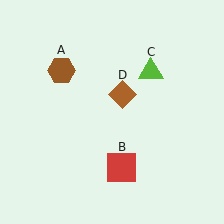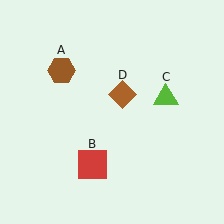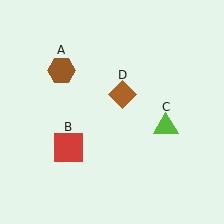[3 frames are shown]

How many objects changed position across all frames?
2 objects changed position: red square (object B), lime triangle (object C).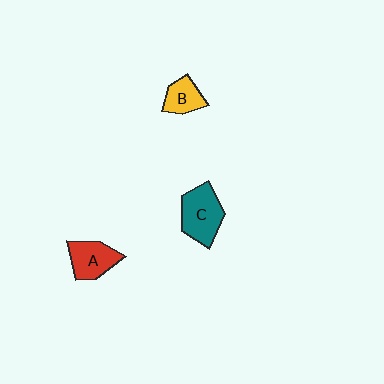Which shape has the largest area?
Shape C (teal).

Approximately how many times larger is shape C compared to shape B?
Approximately 1.7 times.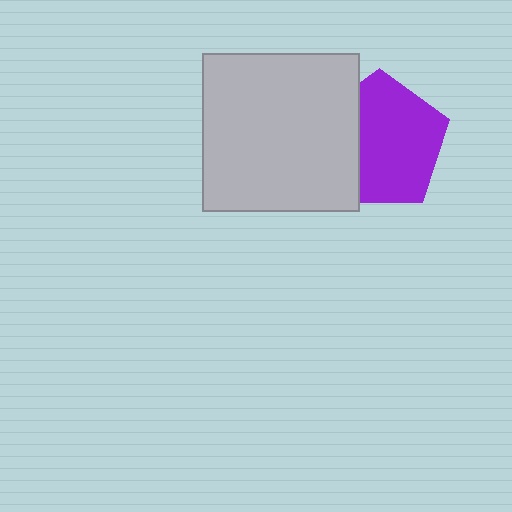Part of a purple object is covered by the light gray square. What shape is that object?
It is a pentagon.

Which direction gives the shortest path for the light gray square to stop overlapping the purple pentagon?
Moving left gives the shortest separation.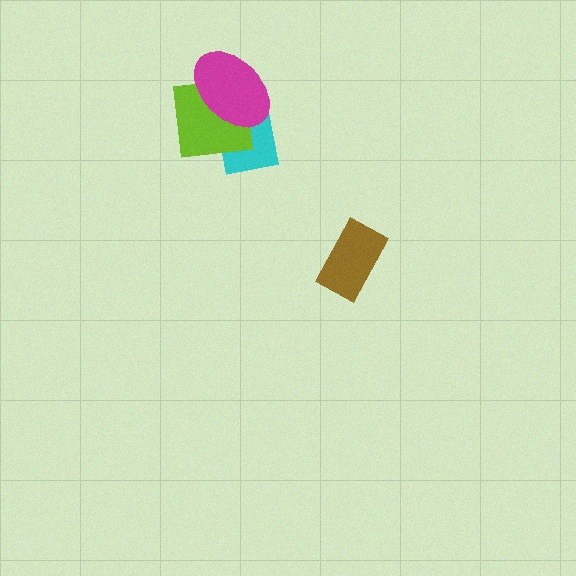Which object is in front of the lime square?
The magenta ellipse is in front of the lime square.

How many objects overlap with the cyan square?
2 objects overlap with the cyan square.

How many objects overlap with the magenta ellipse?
2 objects overlap with the magenta ellipse.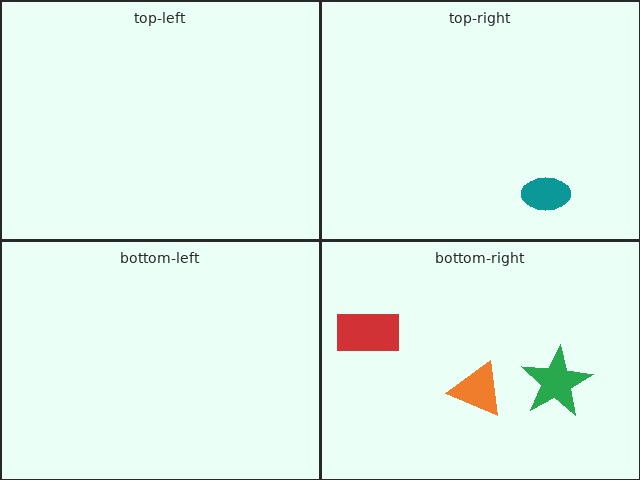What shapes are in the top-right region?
The teal ellipse.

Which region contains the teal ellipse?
The top-right region.